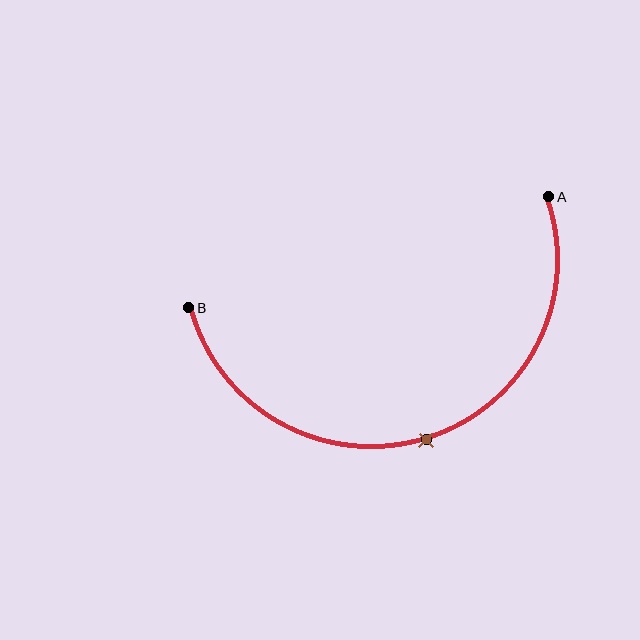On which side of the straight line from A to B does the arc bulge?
The arc bulges below the straight line connecting A and B.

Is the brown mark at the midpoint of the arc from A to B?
Yes. The brown mark lies on the arc at equal arc-length from both A and B — it is the arc midpoint.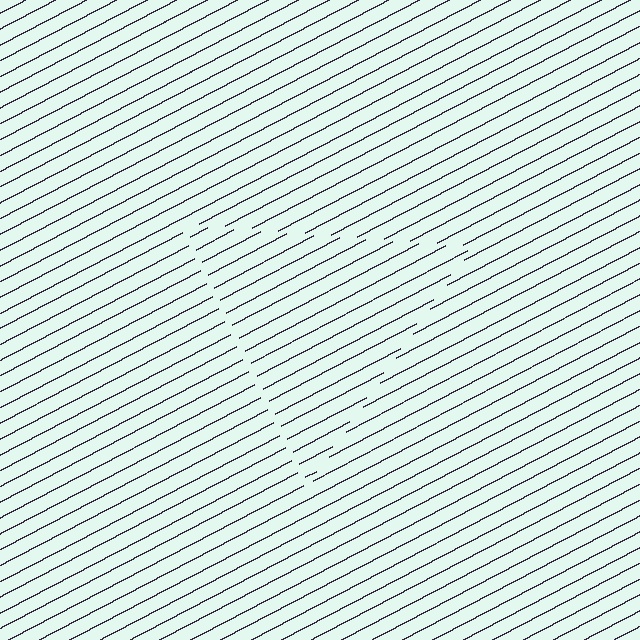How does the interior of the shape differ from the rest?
The interior of the shape contains the same grating, shifted by half a period — the contour is defined by the phase discontinuity where line-ends from the inner and outer gratings abut.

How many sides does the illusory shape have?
3 sides — the line-ends trace a triangle.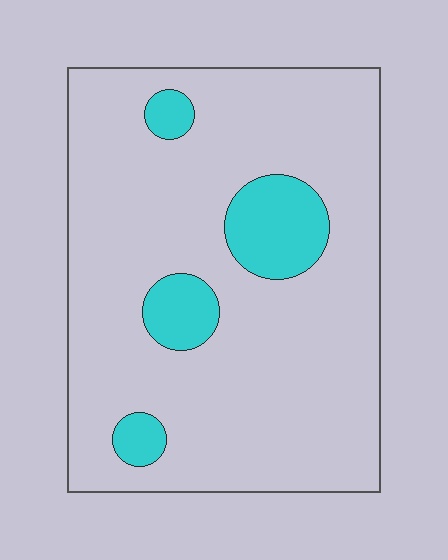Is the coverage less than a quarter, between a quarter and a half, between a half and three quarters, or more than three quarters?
Less than a quarter.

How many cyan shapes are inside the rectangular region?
4.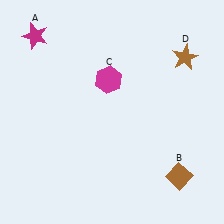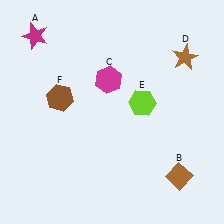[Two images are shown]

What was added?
A lime hexagon (E), a brown hexagon (F) were added in Image 2.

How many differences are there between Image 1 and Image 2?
There are 2 differences between the two images.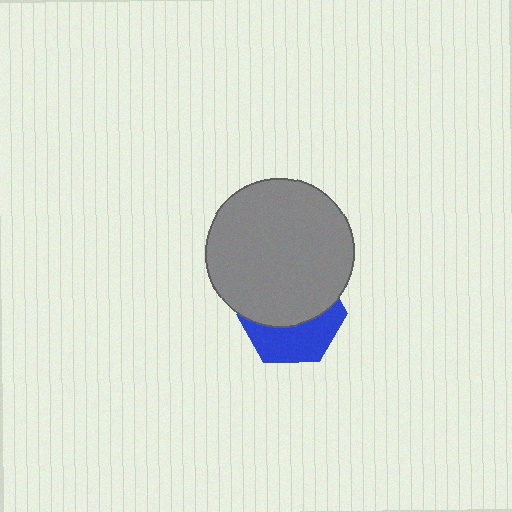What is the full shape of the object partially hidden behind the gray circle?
The partially hidden object is a blue hexagon.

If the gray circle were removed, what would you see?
You would see the complete blue hexagon.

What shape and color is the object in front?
The object in front is a gray circle.